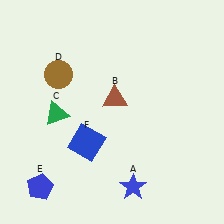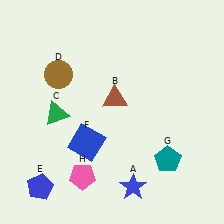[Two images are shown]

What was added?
A teal pentagon (G), a pink pentagon (H) were added in Image 2.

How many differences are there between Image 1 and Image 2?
There are 2 differences between the two images.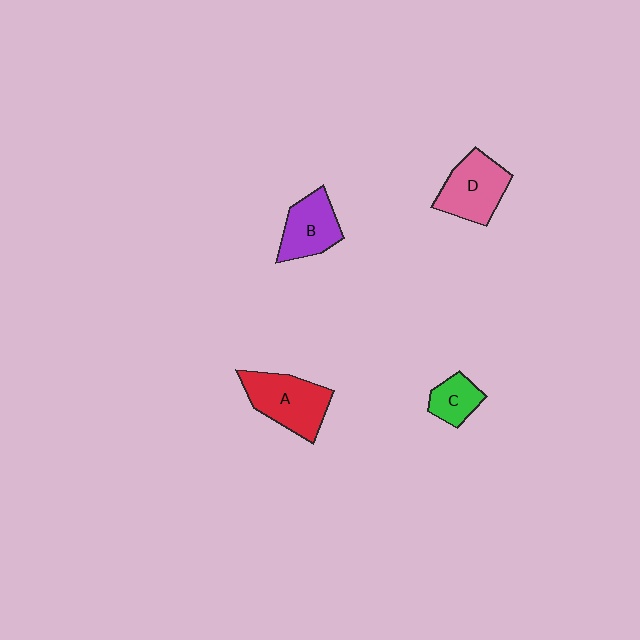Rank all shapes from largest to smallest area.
From largest to smallest: A (red), D (pink), B (purple), C (green).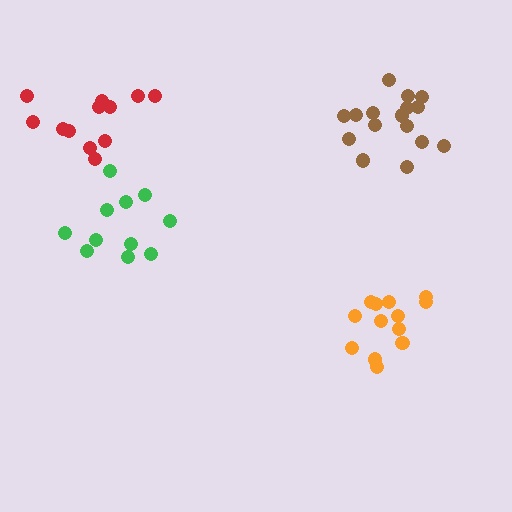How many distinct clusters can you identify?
There are 4 distinct clusters.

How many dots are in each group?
Group 1: 12 dots, Group 2: 11 dots, Group 3: 16 dots, Group 4: 13 dots (52 total).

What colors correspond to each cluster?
The clusters are colored: red, green, brown, orange.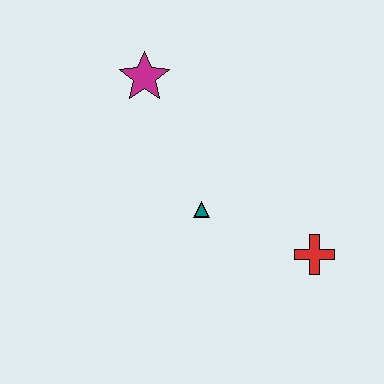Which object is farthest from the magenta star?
The red cross is farthest from the magenta star.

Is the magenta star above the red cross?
Yes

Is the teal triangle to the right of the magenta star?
Yes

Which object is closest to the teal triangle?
The red cross is closest to the teal triangle.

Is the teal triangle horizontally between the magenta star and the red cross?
Yes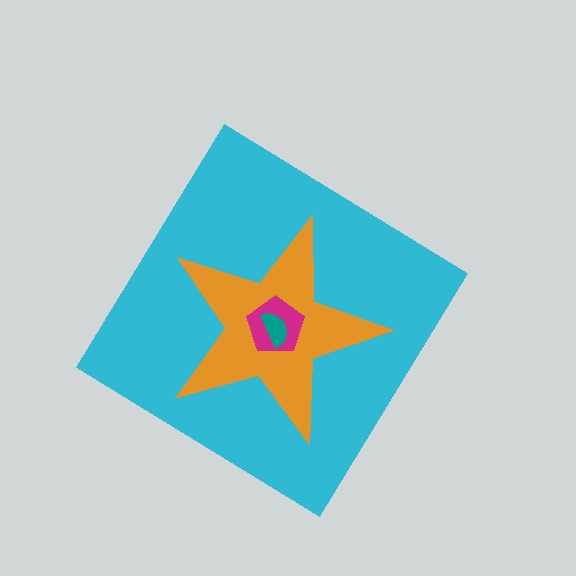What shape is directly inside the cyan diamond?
The orange star.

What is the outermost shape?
The cyan diamond.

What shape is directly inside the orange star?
The magenta pentagon.